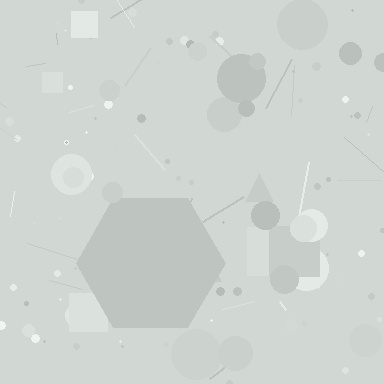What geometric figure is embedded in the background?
A hexagon is embedded in the background.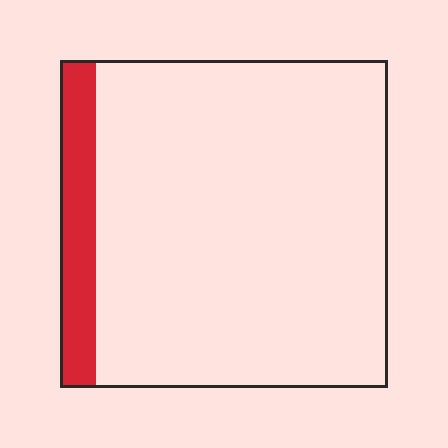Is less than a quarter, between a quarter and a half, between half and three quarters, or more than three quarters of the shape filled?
Less than a quarter.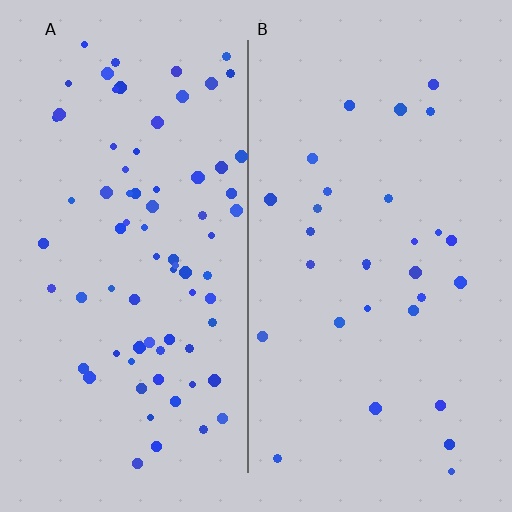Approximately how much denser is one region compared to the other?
Approximately 2.6× — region A over region B.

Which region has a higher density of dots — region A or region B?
A (the left).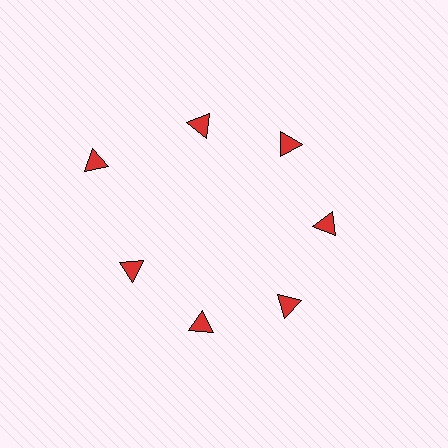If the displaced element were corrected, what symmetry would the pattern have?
It would have 7-fold rotational symmetry — the pattern would map onto itself every 51 degrees.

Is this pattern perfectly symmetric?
No. The 7 red triangles are arranged in a ring, but one element near the 10 o'clock position is pushed outward from the center, breaking the 7-fold rotational symmetry.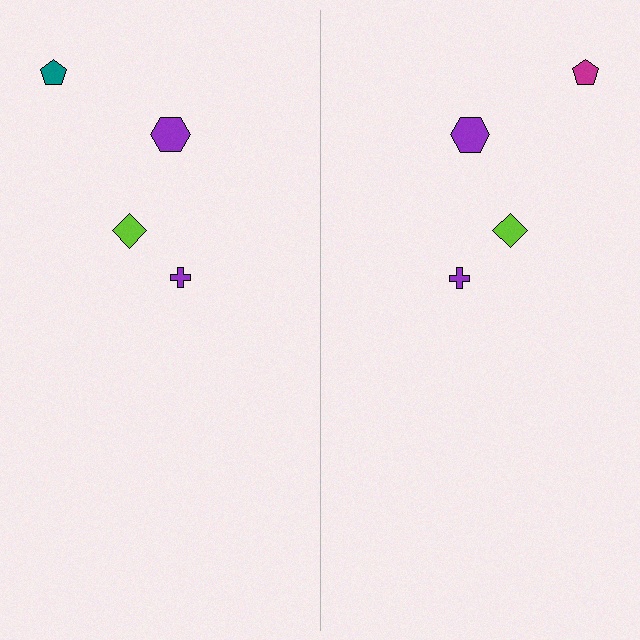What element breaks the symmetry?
The magenta pentagon on the right side breaks the symmetry — its mirror counterpart is teal.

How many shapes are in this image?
There are 8 shapes in this image.